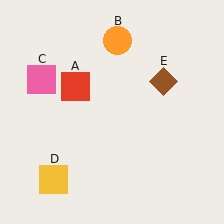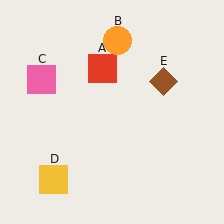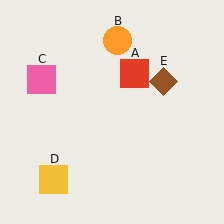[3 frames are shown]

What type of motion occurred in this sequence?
The red square (object A) rotated clockwise around the center of the scene.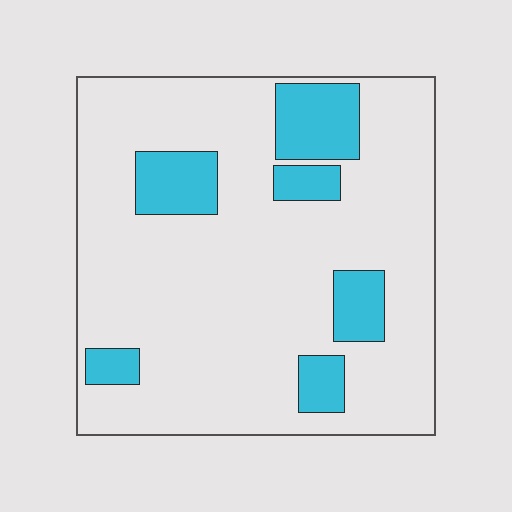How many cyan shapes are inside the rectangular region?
6.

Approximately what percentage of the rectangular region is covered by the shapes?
Approximately 20%.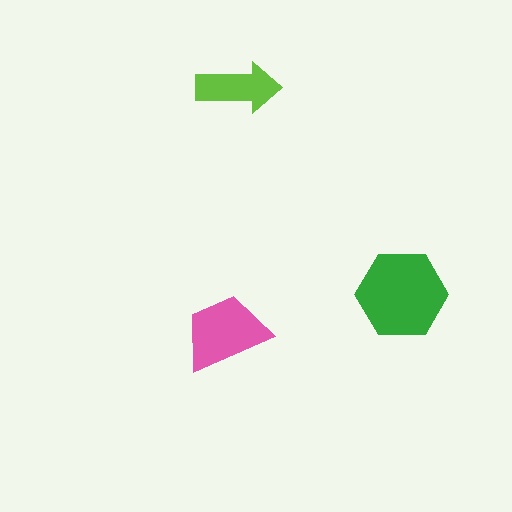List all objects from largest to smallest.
The green hexagon, the pink trapezoid, the lime arrow.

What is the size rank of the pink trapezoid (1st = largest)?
2nd.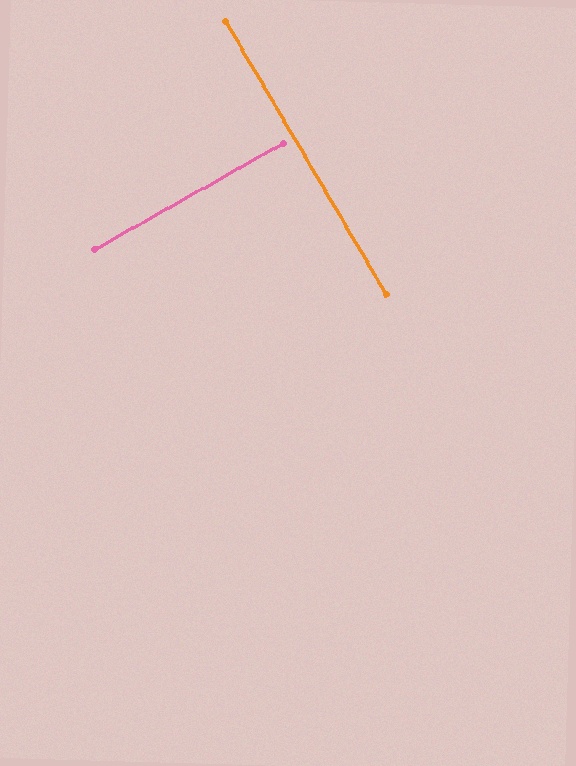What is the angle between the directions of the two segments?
Approximately 89 degrees.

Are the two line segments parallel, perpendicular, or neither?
Perpendicular — they meet at approximately 89°.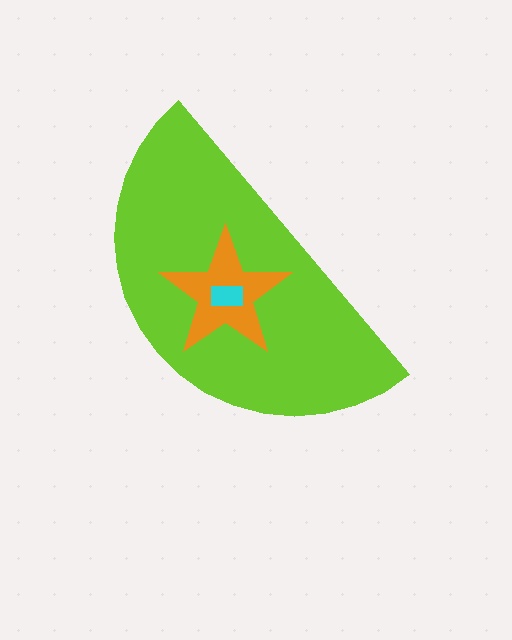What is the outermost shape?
The lime semicircle.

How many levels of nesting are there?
3.